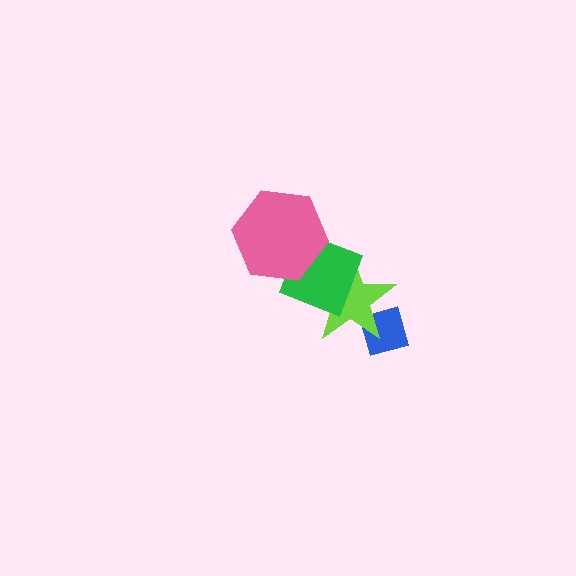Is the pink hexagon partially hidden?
No, no other shape covers it.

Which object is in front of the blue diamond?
The lime star is in front of the blue diamond.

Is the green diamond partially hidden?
Yes, it is partially covered by another shape.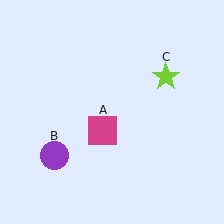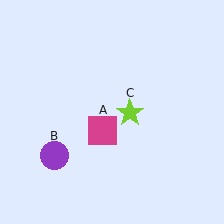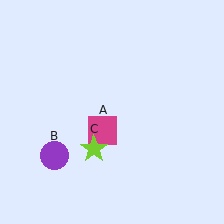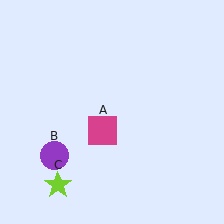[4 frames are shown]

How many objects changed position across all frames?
1 object changed position: lime star (object C).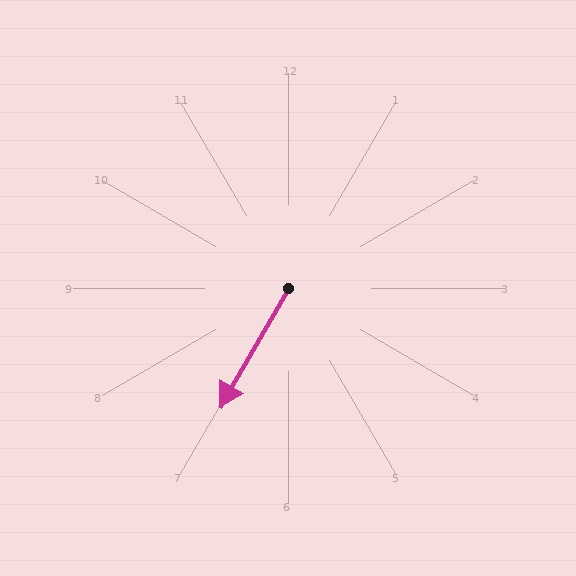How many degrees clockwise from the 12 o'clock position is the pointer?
Approximately 210 degrees.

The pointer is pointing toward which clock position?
Roughly 7 o'clock.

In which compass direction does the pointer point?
Southwest.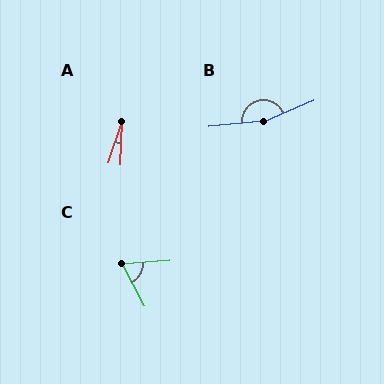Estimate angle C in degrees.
Approximately 66 degrees.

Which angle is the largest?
B, at approximately 162 degrees.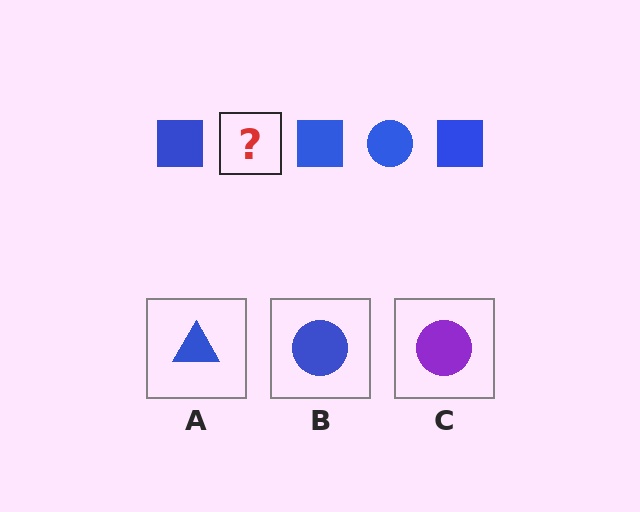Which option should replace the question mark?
Option B.